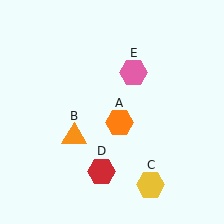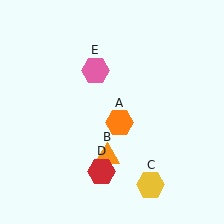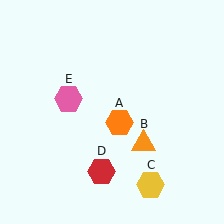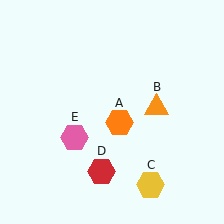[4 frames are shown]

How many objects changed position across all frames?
2 objects changed position: orange triangle (object B), pink hexagon (object E).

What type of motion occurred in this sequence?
The orange triangle (object B), pink hexagon (object E) rotated counterclockwise around the center of the scene.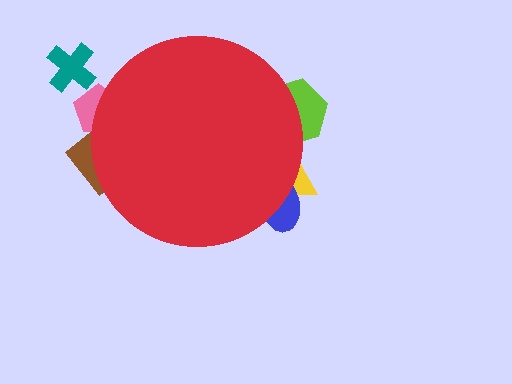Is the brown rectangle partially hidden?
Yes, the brown rectangle is partially hidden behind the red circle.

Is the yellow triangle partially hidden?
Yes, the yellow triangle is partially hidden behind the red circle.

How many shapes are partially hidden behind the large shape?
5 shapes are partially hidden.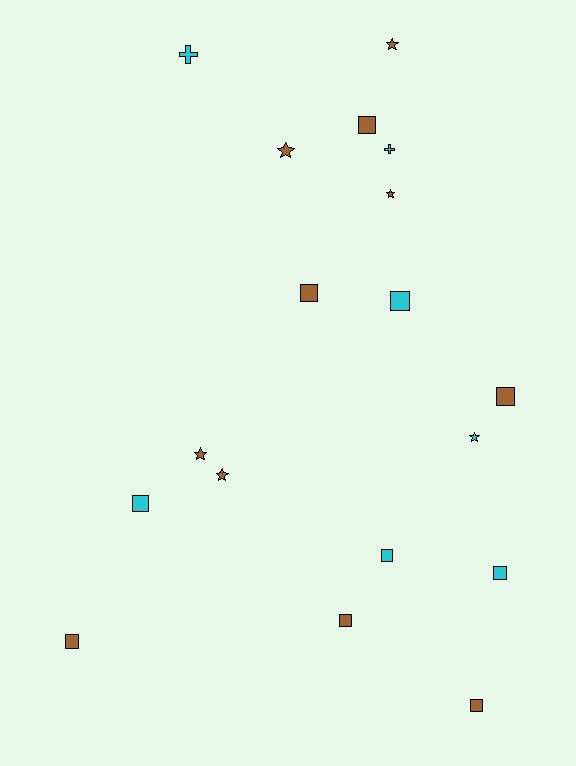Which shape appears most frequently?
Square, with 10 objects.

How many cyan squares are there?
There are 4 cyan squares.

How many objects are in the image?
There are 18 objects.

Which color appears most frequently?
Brown, with 11 objects.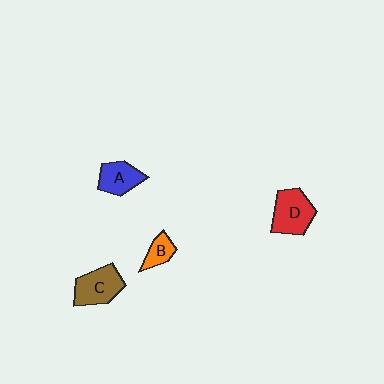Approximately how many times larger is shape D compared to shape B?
Approximately 2.0 times.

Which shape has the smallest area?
Shape B (orange).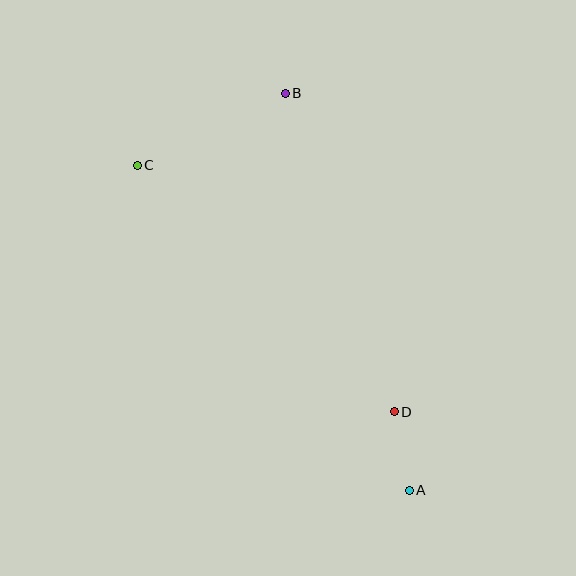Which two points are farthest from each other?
Points A and C are farthest from each other.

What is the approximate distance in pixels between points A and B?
The distance between A and B is approximately 416 pixels.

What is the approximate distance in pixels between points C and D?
The distance between C and D is approximately 356 pixels.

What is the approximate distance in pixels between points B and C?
The distance between B and C is approximately 165 pixels.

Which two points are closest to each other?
Points A and D are closest to each other.